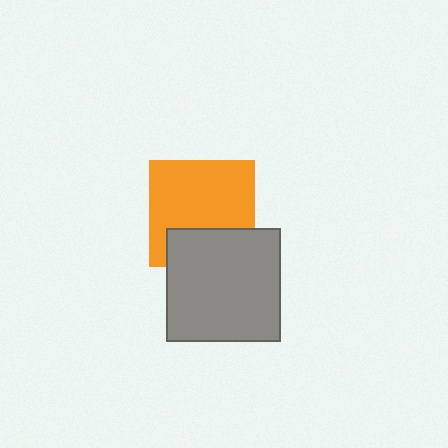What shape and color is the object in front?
The object in front is a gray square.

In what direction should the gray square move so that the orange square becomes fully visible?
The gray square should move down. That is the shortest direction to clear the overlap and leave the orange square fully visible.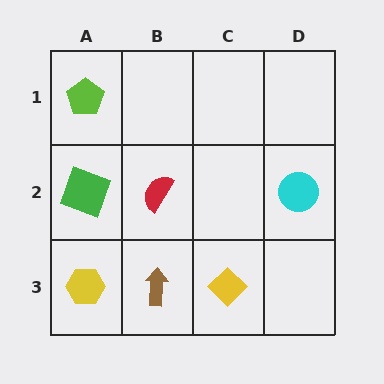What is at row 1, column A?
A lime pentagon.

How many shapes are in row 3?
3 shapes.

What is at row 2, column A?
A green square.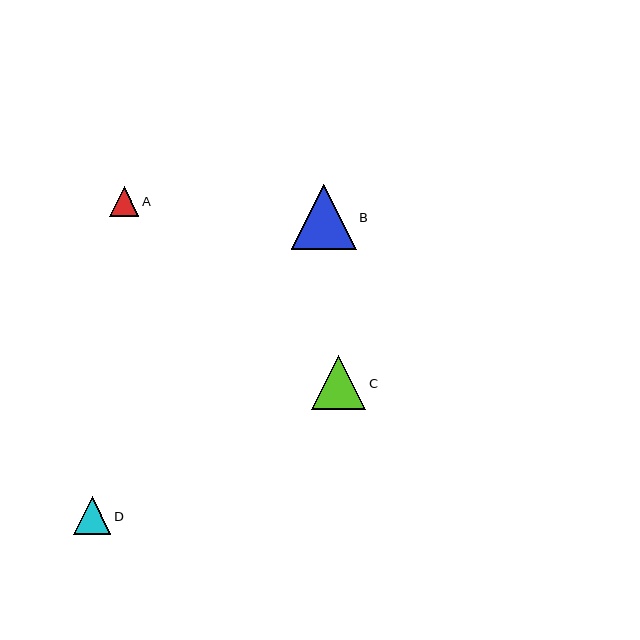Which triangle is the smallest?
Triangle A is the smallest with a size of approximately 30 pixels.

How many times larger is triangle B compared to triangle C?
Triangle B is approximately 1.2 times the size of triangle C.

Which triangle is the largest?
Triangle B is the largest with a size of approximately 64 pixels.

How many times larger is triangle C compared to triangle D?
Triangle C is approximately 1.4 times the size of triangle D.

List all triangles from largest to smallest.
From largest to smallest: B, C, D, A.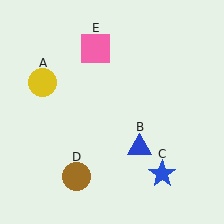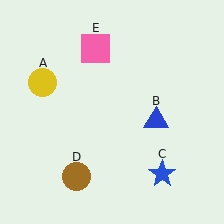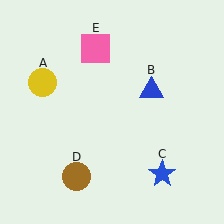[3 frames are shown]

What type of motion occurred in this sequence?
The blue triangle (object B) rotated counterclockwise around the center of the scene.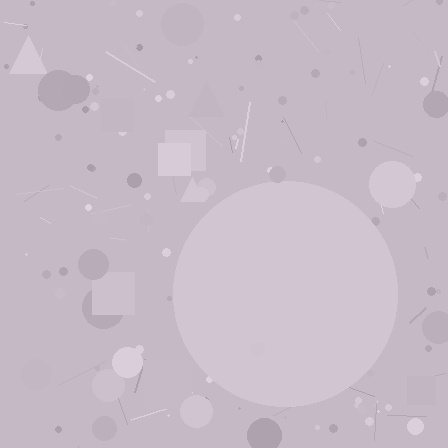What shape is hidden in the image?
A circle is hidden in the image.